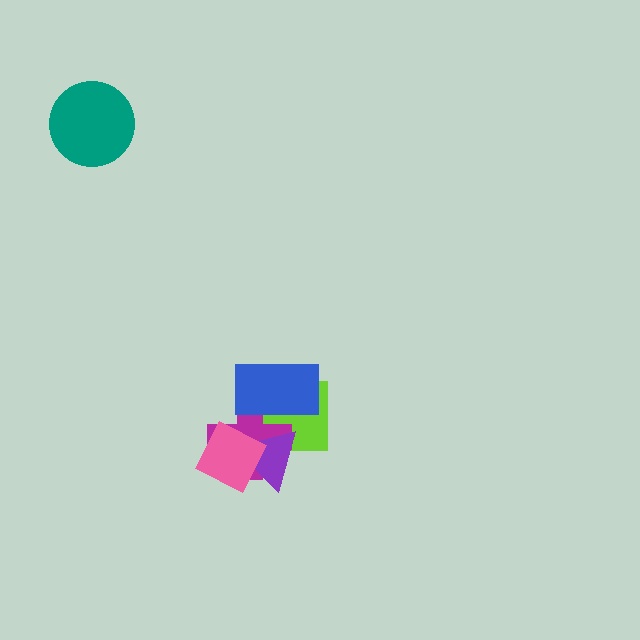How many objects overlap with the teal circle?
0 objects overlap with the teal circle.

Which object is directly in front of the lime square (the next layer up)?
The magenta cross is directly in front of the lime square.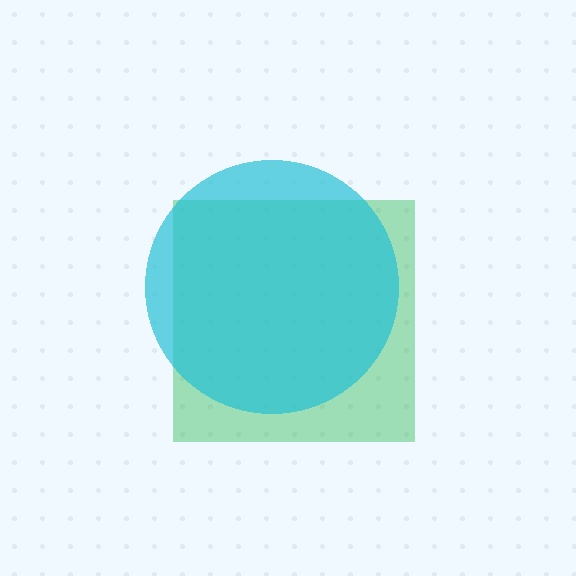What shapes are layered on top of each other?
The layered shapes are: a green square, a cyan circle.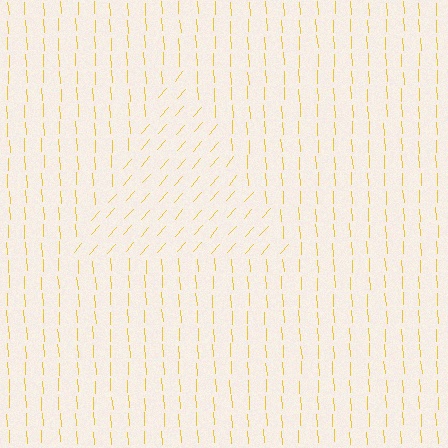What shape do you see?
I see a triangle.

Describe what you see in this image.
The image is filled with small yellow line segments. A triangle region in the image has lines oriented differently from the surrounding lines, creating a visible texture boundary.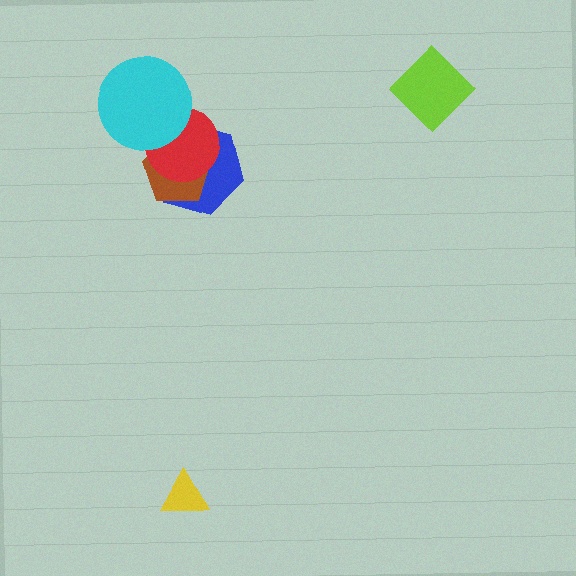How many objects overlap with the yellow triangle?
0 objects overlap with the yellow triangle.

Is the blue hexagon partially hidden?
Yes, it is partially covered by another shape.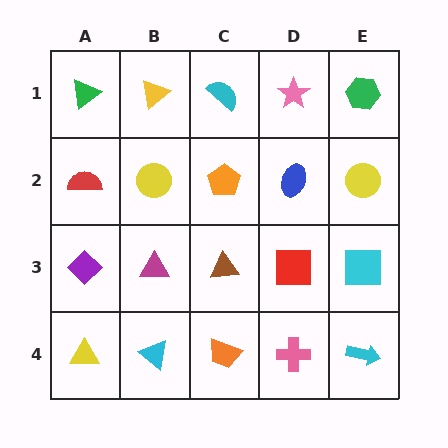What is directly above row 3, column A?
A red semicircle.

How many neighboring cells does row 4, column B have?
3.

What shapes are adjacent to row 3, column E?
A yellow circle (row 2, column E), a cyan arrow (row 4, column E), a red square (row 3, column D).